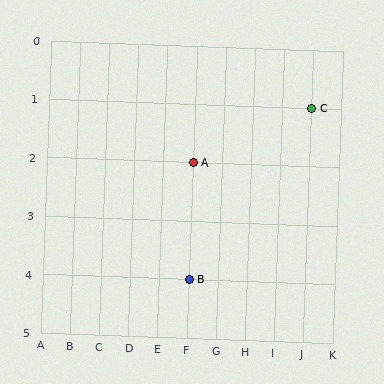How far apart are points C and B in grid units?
Points C and B are 4 columns and 3 rows apart (about 5.0 grid units diagonally).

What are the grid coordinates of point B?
Point B is at grid coordinates (F, 4).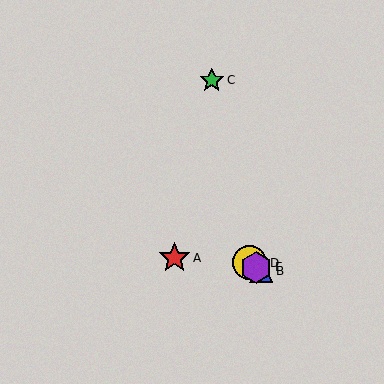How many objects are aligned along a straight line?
3 objects (B, D, E) are aligned along a straight line.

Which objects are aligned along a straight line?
Objects B, D, E are aligned along a straight line.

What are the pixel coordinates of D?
Object D is at (250, 263).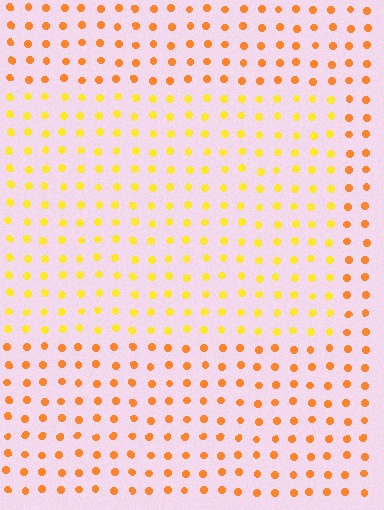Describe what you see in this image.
The image is filled with small orange elements in a uniform arrangement. A rectangle-shaped region is visible where the elements are tinted to a slightly different hue, forming a subtle color boundary.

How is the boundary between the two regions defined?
The boundary is defined purely by a slight shift in hue (about 29 degrees). Spacing, size, and orientation are identical on both sides.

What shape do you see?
I see a rectangle.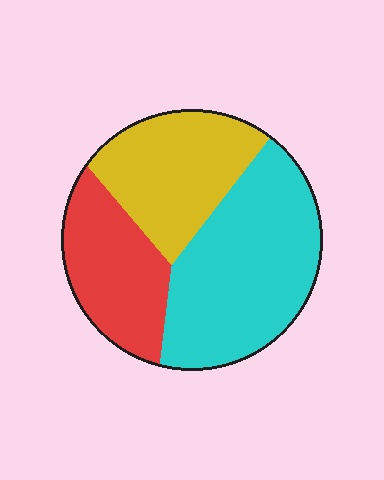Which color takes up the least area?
Red, at roughly 25%.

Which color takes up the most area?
Cyan, at roughly 45%.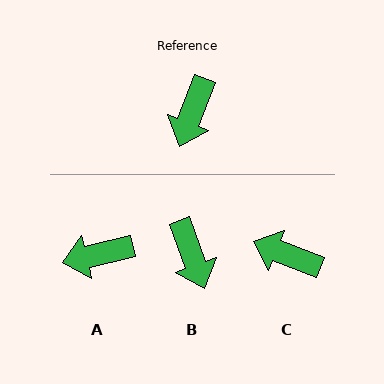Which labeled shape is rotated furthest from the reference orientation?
C, about 91 degrees away.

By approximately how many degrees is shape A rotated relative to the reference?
Approximately 56 degrees clockwise.